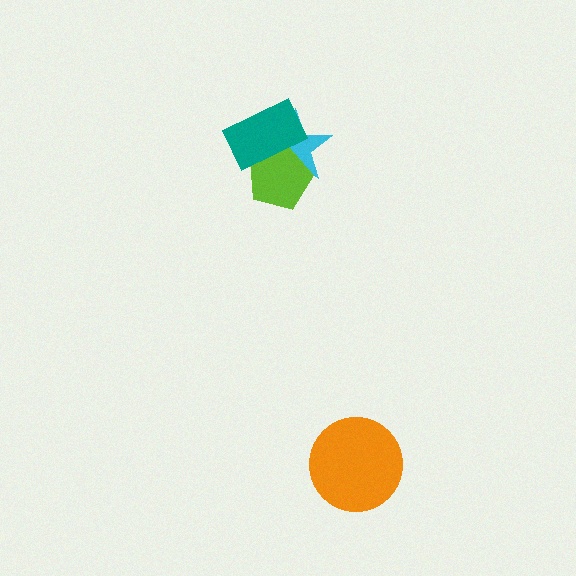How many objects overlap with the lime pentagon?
2 objects overlap with the lime pentagon.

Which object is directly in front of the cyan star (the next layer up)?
The lime pentagon is directly in front of the cyan star.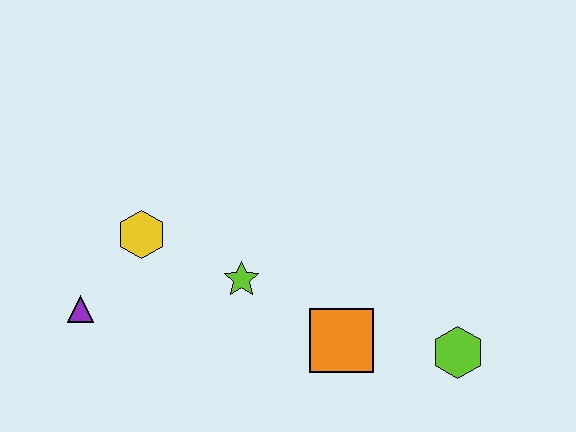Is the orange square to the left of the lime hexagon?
Yes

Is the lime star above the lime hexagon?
Yes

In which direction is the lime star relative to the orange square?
The lime star is to the left of the orange square.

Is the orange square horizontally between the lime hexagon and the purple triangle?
Yes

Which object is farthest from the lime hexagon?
The purple triangle is farthest from the lime hexagon.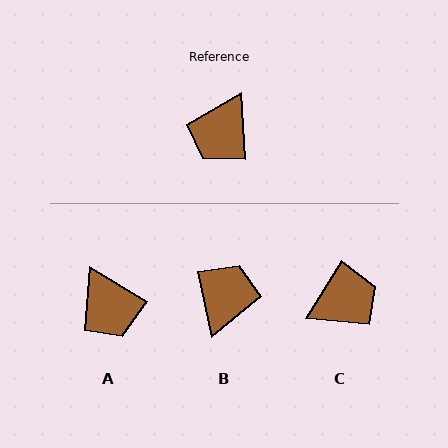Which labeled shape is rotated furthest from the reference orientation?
B, about 171 degrees away.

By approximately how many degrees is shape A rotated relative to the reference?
Approximately 56 degrees counter-clockwise.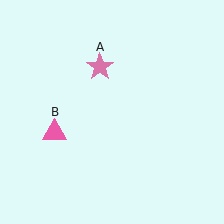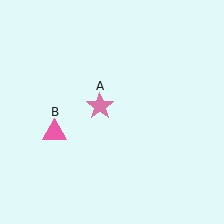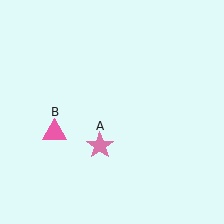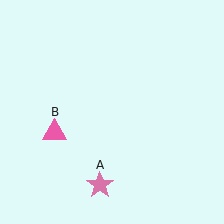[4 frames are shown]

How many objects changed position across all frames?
1 object changed position: pink star (object A).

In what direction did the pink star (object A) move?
The pink star (object A) moved down.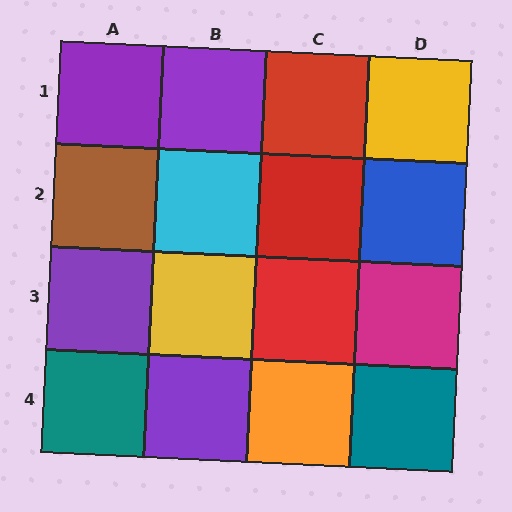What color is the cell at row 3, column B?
Yellow.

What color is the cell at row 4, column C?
Orange.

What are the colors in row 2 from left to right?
Brown, cyan, red, blue.